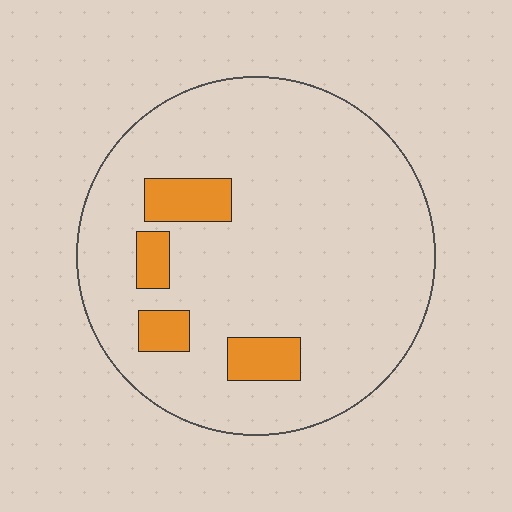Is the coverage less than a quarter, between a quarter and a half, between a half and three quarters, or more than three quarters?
Less than a quarter.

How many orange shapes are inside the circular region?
4.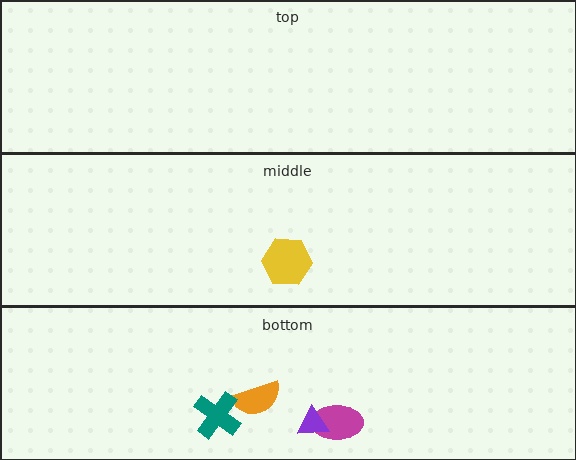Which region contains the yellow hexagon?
The middle region.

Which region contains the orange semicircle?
The bottom region.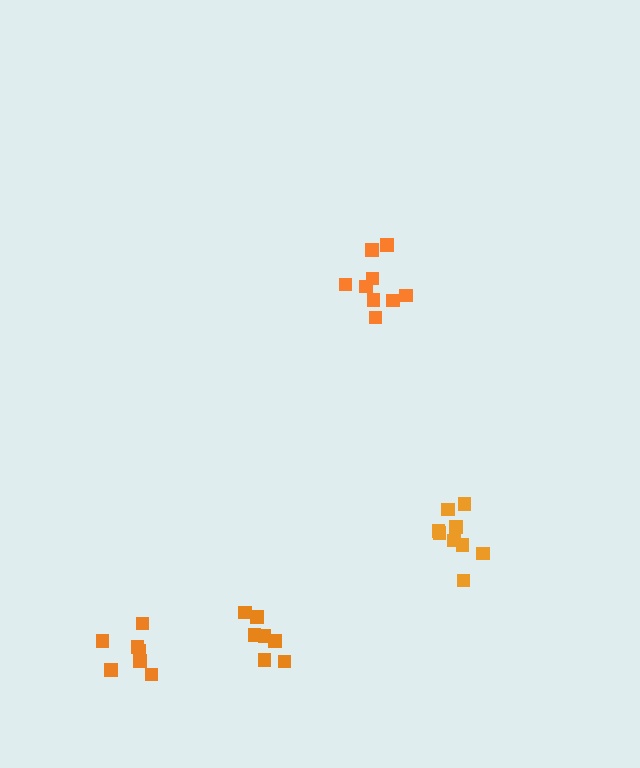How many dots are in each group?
Group 1: 7 dots, Group 2: 9 dots, Group 3: 8 dots, Group 4: 9 dots (33 total).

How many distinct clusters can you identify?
There are 4 distinct clusters.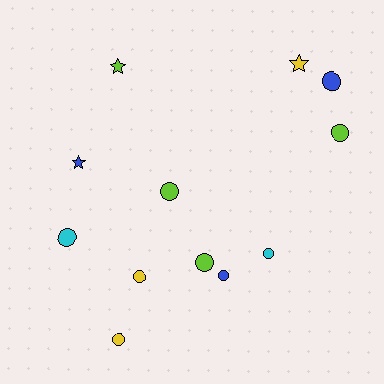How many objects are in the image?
There are 12 objects.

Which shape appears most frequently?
Circle, with 9 objects.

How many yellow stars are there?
There is 1 yellow star.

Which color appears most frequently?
Lime, with 4 objects.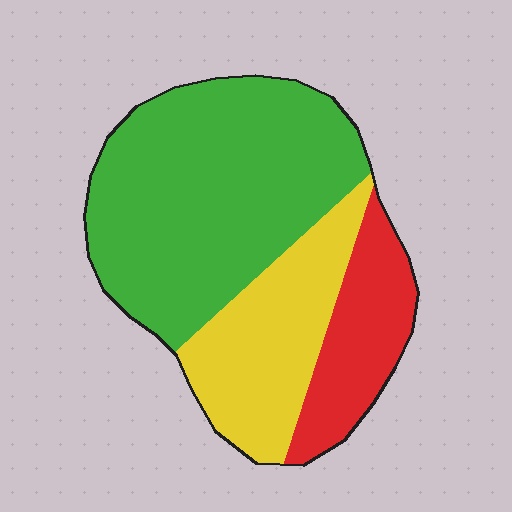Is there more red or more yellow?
Yellow.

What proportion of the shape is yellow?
Yellow covers roughly 25% of the shape.